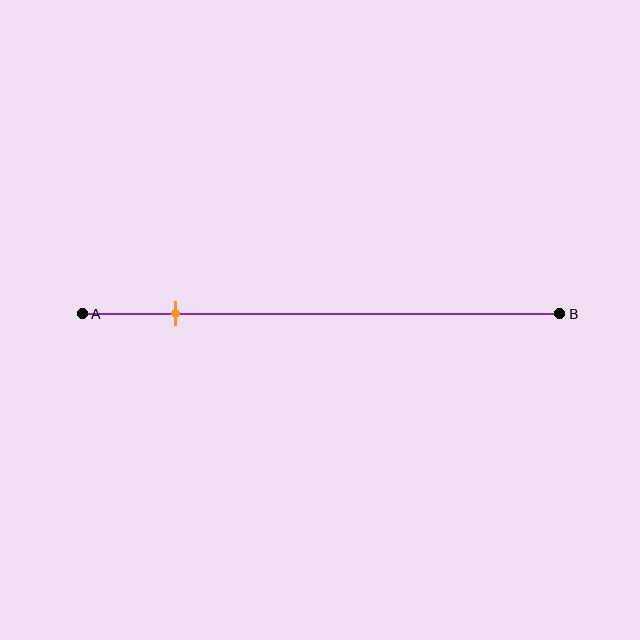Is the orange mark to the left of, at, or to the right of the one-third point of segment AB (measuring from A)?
The orange mark is to the left of the one-third point of segment AB.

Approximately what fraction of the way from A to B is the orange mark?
The orange mark is approximately 20% of the way from A to B.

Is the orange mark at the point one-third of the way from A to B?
No, the mark is at about 20% from A, not at the 33% one-third point.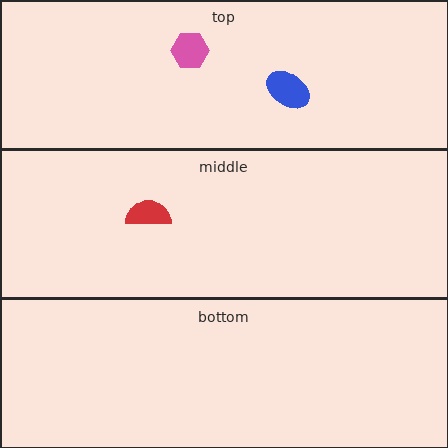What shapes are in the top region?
The blue ellipse, the pink hexagon.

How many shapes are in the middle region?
1.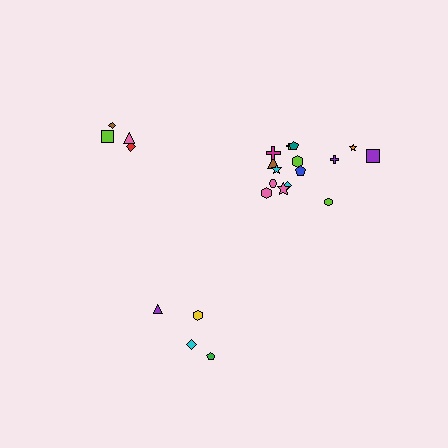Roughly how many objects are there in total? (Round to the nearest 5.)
Roughly 25 objects in total.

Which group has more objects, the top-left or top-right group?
The top-right group.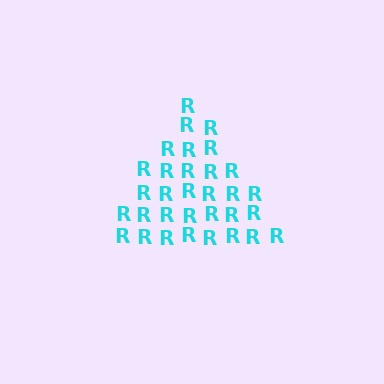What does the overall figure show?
The overall figure shows a triangle.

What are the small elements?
The small elements are letter R's.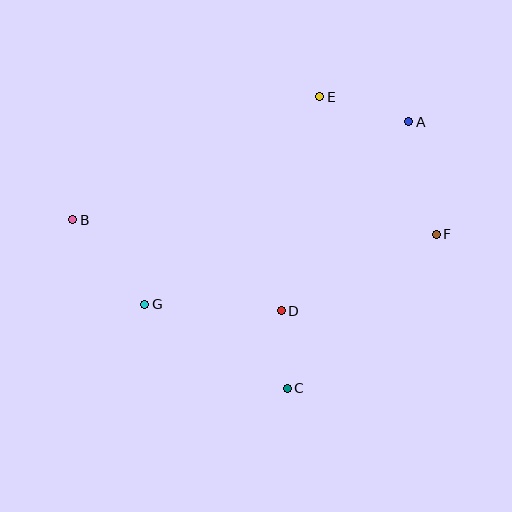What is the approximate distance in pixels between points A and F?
The distance between A and F is approximately 116 pixels.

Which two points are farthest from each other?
Points B and F are farthest from each other.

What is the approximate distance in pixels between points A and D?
The distance between A and D is approximately 228 pixels.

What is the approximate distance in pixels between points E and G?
The distance between E and G is approximately 272 pixels.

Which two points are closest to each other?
Points C and D are closest to each other.